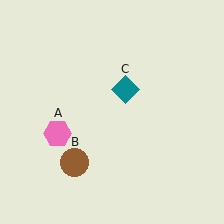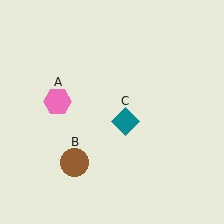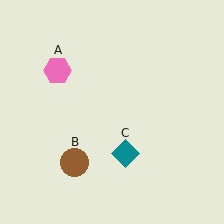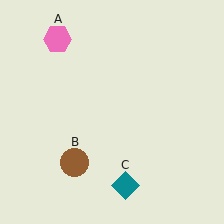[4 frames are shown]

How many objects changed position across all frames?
2 objects changed position: pink hexagon (object A), teal diamond (object C).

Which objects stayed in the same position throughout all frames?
Brown circle (object B) remained stationary.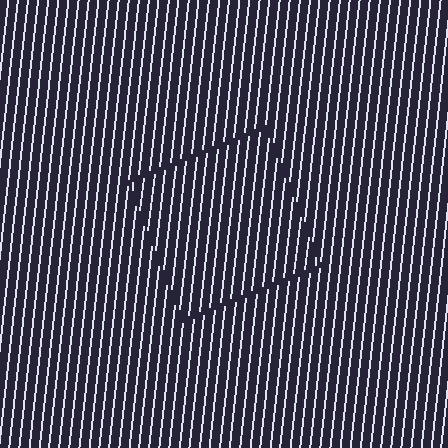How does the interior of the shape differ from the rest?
The interior of the shape contains the same grating, shifted by half a period — the contour is defined by the phase discontinuity where line-ends from the inner and outer gratings abut.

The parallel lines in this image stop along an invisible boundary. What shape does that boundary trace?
An illusory square. The interior of the shape contains the same grating, shifted by half a period — the contour is defined by the phase discontinuity where line-ends from the inner and outer gratings abut.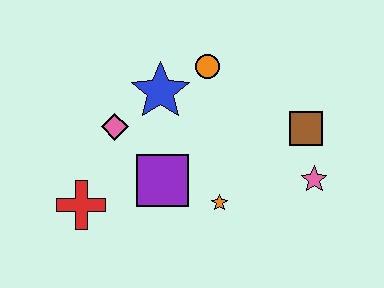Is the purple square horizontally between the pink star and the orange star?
No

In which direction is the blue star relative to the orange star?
The blue star is above the orange star.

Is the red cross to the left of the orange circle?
Yes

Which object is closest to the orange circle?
The blue star is closest to the orange circle.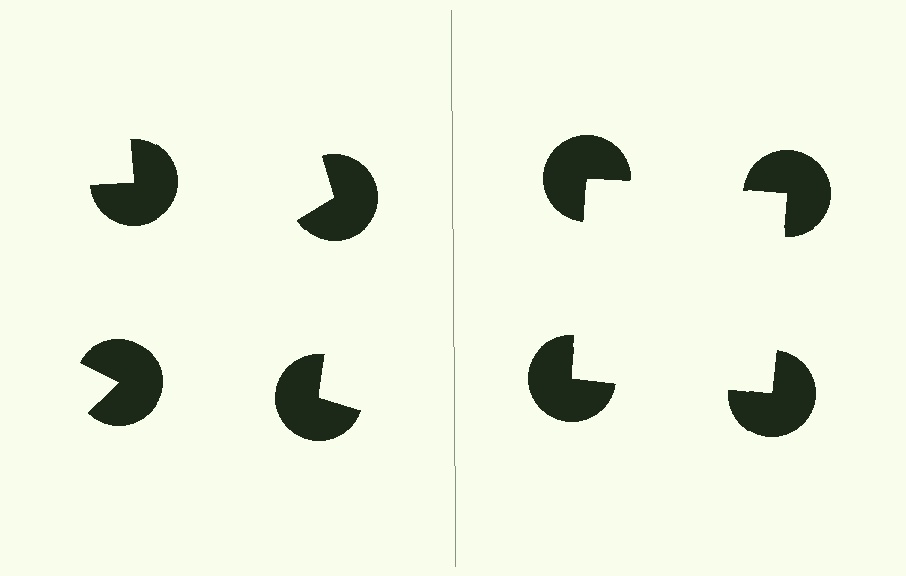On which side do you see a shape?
An illusory square appears on the right side. On the left side the wedge cuts are rotated, so no coherent shape forms.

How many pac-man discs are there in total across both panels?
8 — 4 on each side.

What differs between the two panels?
The pac-man discs are positioned identically on both sides; only the wedge orientations differ. On the right they align to a square; on the left they are misaligned.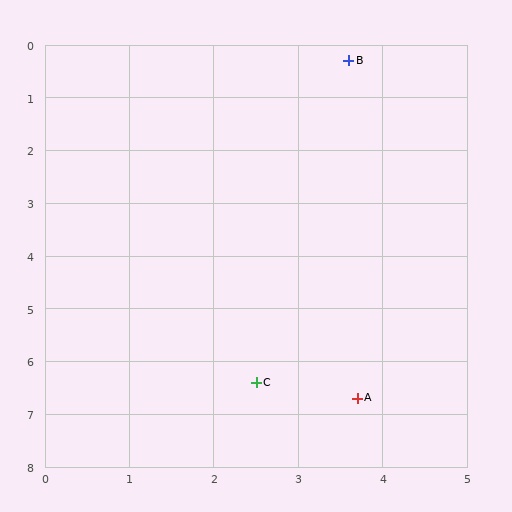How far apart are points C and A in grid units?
Points C and A are about 1.2 grid units apart.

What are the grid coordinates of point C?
Point C is at approximately (2.5, 6.4).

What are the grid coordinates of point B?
Point B is at approximately (3.6, 0.3).